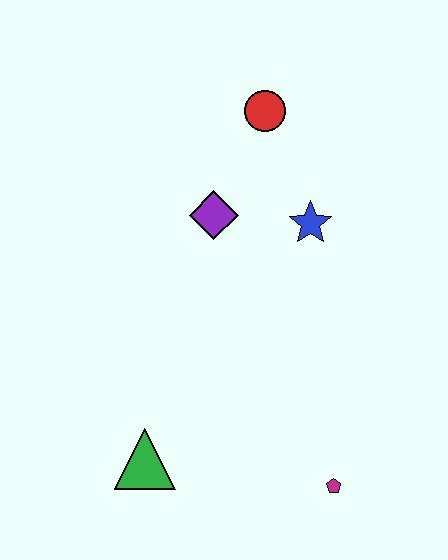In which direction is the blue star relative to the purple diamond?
The blue star is to the right of the purple diamond.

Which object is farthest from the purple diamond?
The magenta pentagon is farthest from the purple diamond.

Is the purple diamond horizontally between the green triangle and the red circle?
Yes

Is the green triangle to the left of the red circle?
Yes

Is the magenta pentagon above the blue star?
No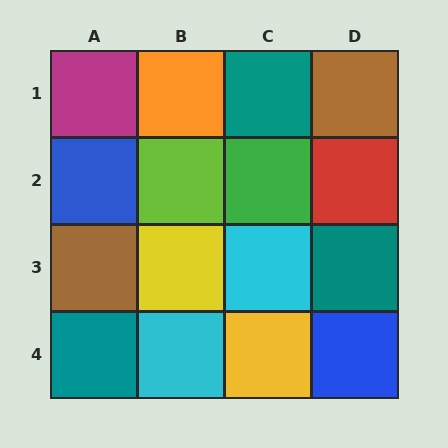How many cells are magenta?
1 cell is magenta.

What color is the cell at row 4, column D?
Blue.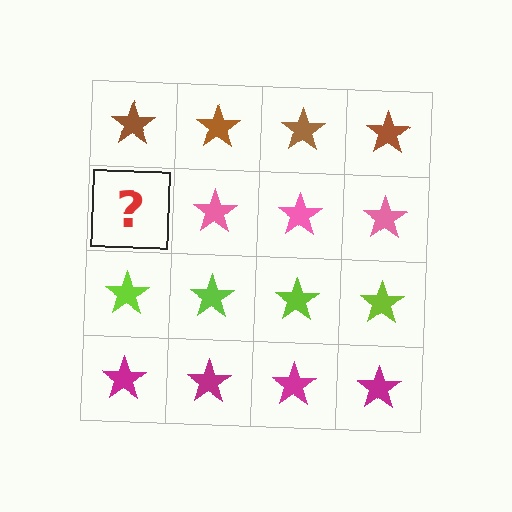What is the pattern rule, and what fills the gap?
The rule is that each row has a consistent color. The gap should be filled with a pink star.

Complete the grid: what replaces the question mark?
The question mark should be replaced with a pink star.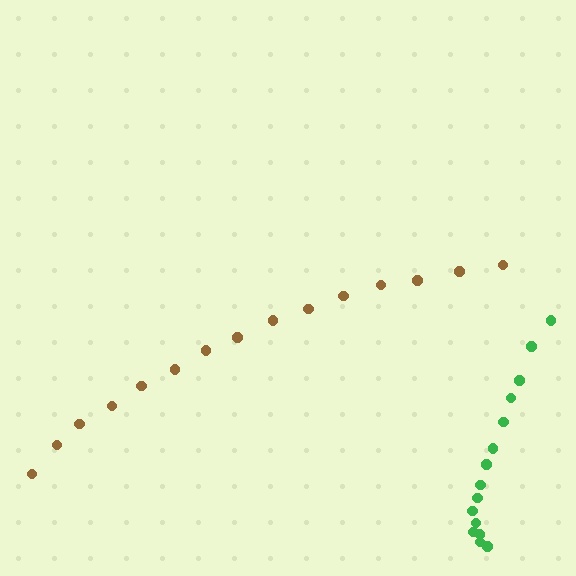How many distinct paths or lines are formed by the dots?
There are 2 distinct paths.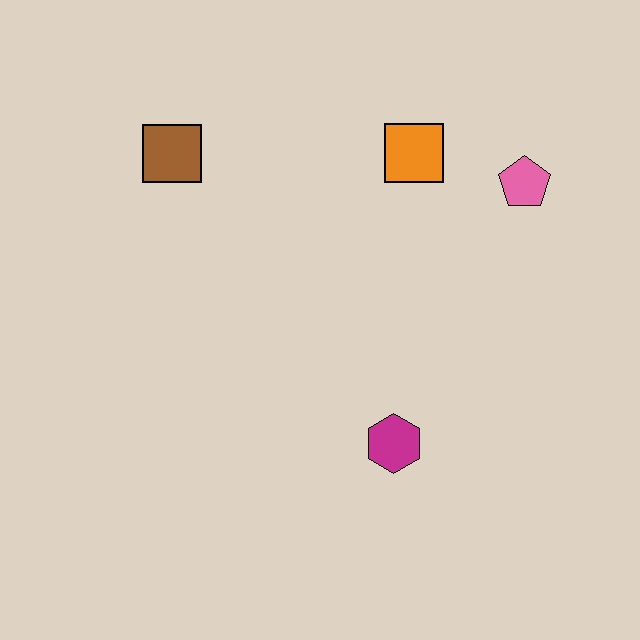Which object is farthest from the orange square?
The magenta hexagon is farthest from the orange square.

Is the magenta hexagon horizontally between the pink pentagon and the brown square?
Yes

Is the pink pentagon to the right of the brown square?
Yes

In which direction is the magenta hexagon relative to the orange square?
The magenta hexagon is below the orange square.